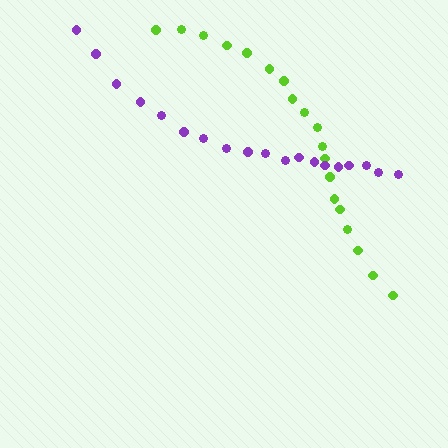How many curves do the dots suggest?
There are 2 distinct paths.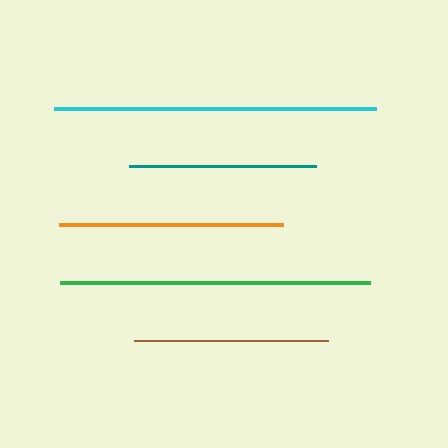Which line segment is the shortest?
The teal line is the shortest at approximately 187 pixels.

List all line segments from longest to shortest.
From longest to shortest: cyan, green, orange, brown, teal.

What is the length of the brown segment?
The brown segment is approximately 194 pixels long.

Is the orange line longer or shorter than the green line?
The green line is longer than the orange line.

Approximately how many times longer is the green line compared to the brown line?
The green line is approximately 1.6 times the length of the brown line.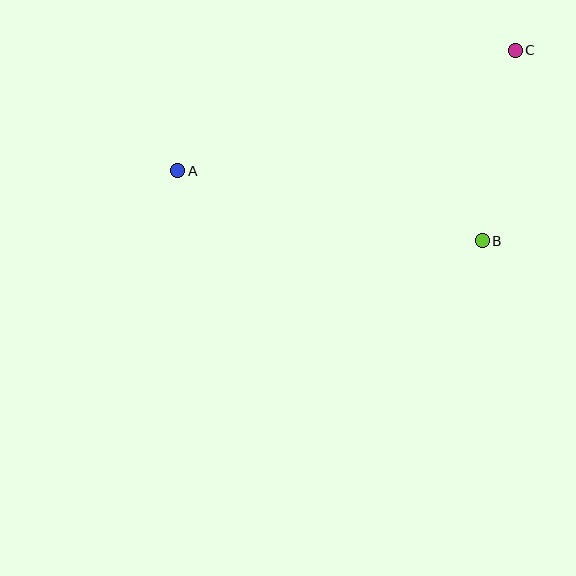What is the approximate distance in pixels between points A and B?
The distance between A and B is approximately 313 pixels.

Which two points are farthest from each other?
Points A and C are farthest from each other.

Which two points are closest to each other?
Points B and C are closest to each other.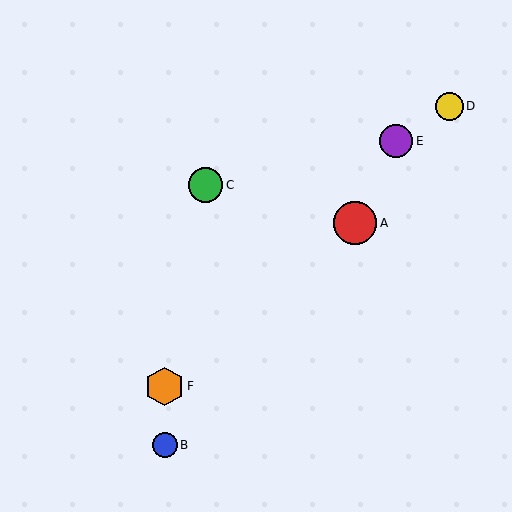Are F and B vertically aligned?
Yes, both are at x≈165.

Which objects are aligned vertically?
Objects B, F are aligned vertically.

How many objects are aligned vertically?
2 objects (B, F) are aligned vertically.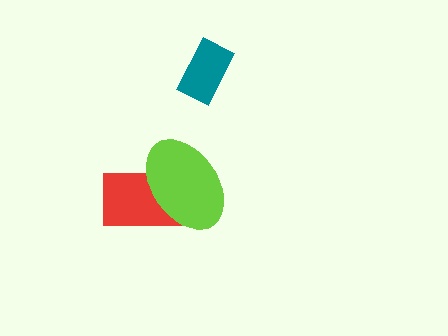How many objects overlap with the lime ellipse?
1 object overlaps with the lime ellipse.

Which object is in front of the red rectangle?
The lime ellipse is in front of the red rectangle.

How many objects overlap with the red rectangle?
1 object overlaps with the red rectangle.